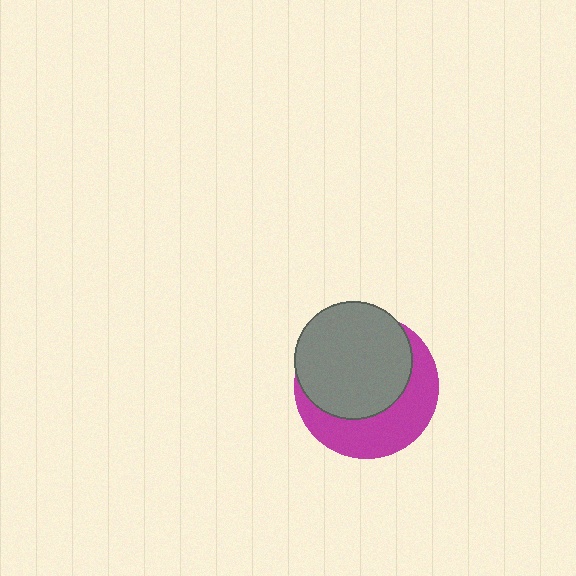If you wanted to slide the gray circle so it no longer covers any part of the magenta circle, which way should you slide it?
Slide it toward the upper-left — that is the most direct way to separate the two shapes.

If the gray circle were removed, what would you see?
You would see the complete magenta circle.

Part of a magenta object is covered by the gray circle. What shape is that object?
It is a circle.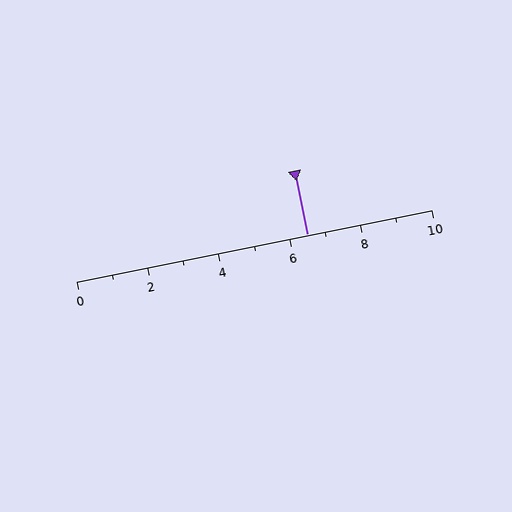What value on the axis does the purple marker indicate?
The marker indicates approximately 6.5.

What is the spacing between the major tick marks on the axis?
The major ticks are spaced 2 apart.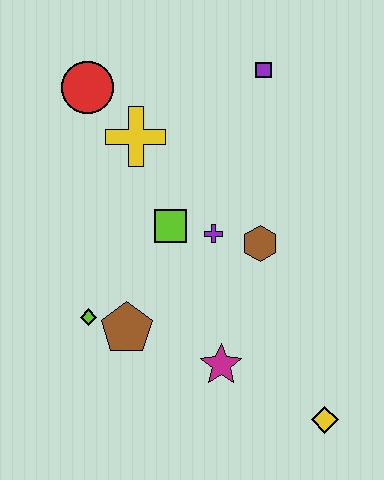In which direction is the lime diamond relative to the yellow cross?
The lime diamond is below the yellow cross.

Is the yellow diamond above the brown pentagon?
No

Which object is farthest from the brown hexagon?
The red circle is farthest from the brown hexagon.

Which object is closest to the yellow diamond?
The magenta star is closest to the yellow diamond.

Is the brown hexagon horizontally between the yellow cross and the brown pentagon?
No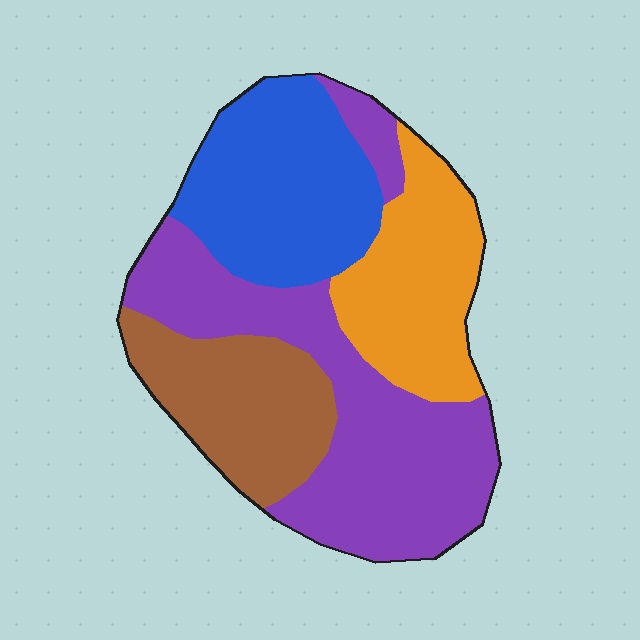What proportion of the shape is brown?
Brown covers roughly 20% of the shape.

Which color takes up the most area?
Purple, at roughly 40%.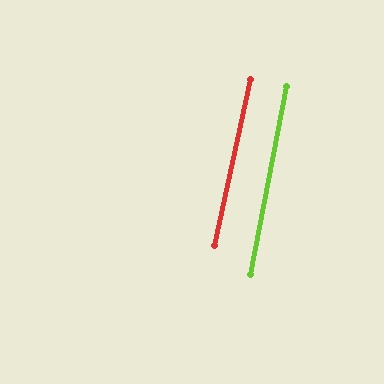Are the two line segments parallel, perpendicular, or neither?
Parallel — their directions differ by only 1.3°.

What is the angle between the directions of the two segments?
Approximately 1 degree.